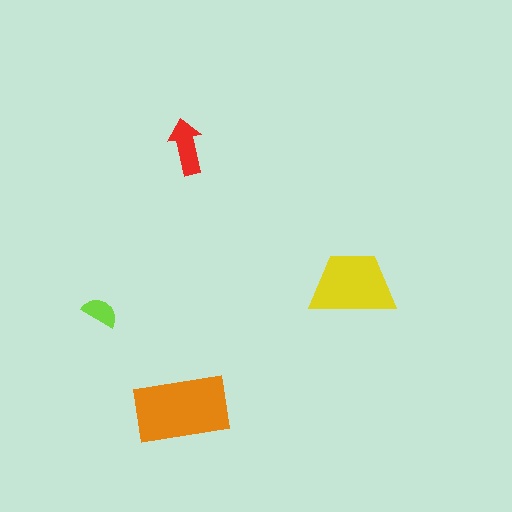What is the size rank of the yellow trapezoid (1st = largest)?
2nd.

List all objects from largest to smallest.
The orange rectangle, the yellow trapezoid, the red arrow, the lime semicircle.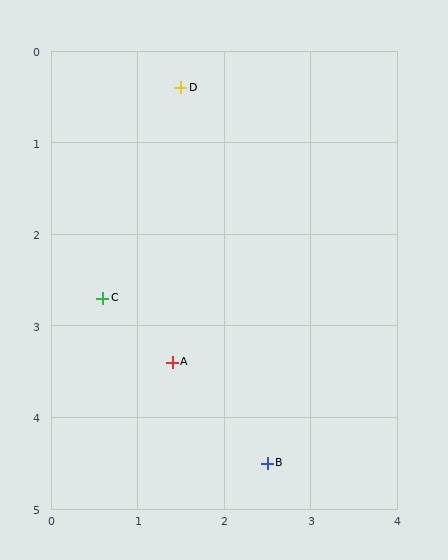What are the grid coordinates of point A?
Point A is at approximately (1.4, 3.4).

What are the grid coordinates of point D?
Point D is at approximately (1.5, 0.4).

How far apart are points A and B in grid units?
Points A and B are about 1.6 grid units apart.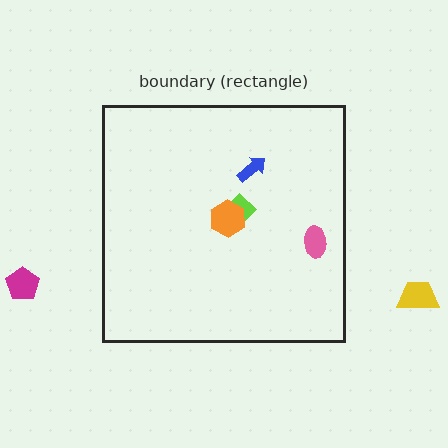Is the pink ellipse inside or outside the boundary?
Inside.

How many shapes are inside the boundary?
4 inside, 2 outside.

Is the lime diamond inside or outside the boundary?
Inside.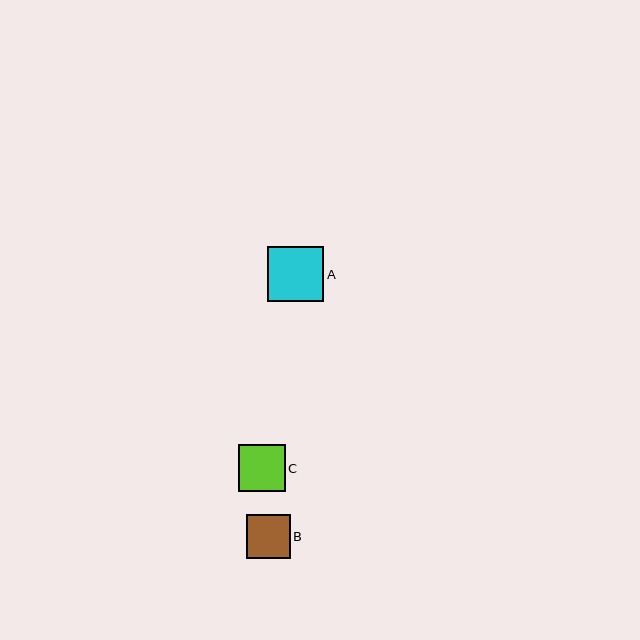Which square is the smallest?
Square B is the smallest with a size of approximately 44 pixels.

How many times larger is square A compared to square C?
Square A is approximately 1.2 times the size of square C.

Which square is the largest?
Square A is the largest with a size of approximately 56 pixels.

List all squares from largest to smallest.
From largest to smallest: A, C, B.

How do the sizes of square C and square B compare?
Square C and square B are approximately the same size.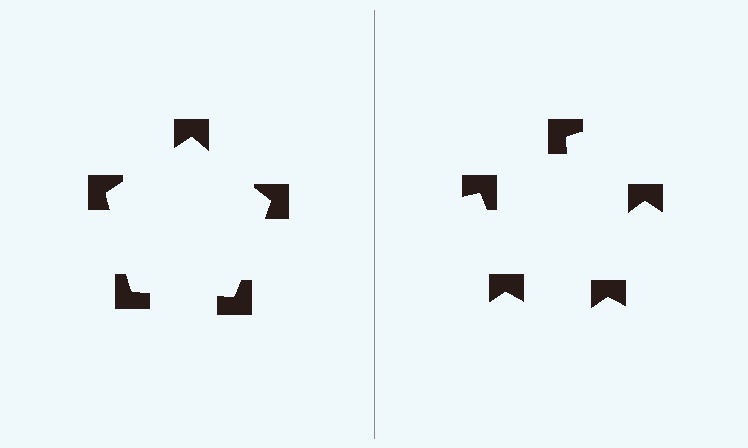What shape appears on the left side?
An illusory pentagon.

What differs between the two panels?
The notched squares are positioned identically on both sides; only the wedge orientations differ. On the left they align to a pentagon; on the right they are misaligned.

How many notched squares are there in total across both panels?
10 — 5 on each side.